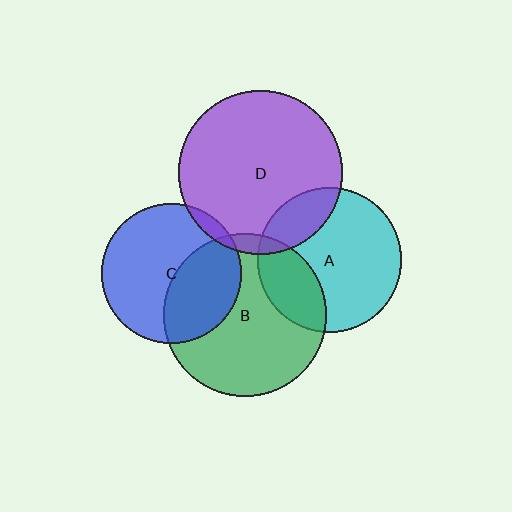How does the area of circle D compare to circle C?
Approximately 1.4 times.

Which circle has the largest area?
Circle D (purple).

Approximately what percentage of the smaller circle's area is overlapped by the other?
Approximately 25%.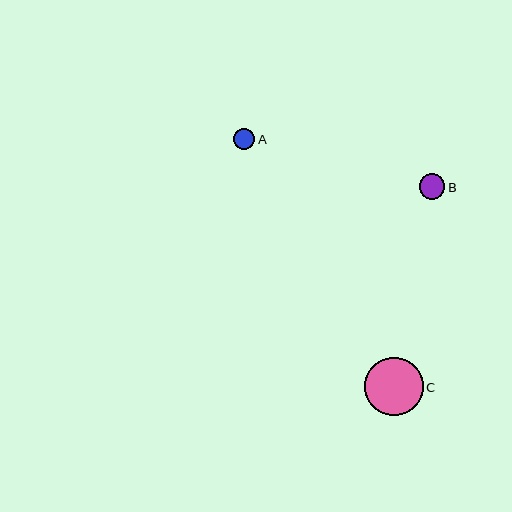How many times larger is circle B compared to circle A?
Circle B is approximately 1.2 times the size of circle A.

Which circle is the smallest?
Circle A is the smallest with a size of approximately 21 pixels.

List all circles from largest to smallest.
From largest to smallest: C, B, A.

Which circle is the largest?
Circle C is the largest with a size of approximately 59 pixels.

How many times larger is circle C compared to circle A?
Circle C is approximately 2.7 times the size of circle A.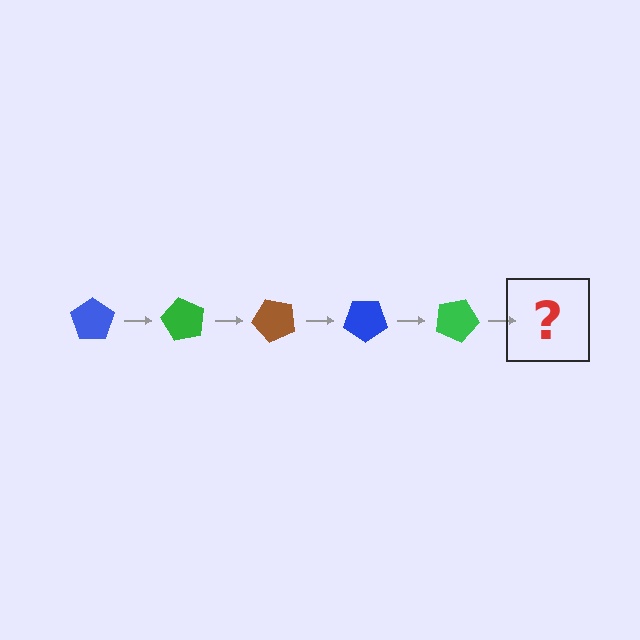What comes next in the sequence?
The next element should be a brown pentagon, rotated 300 degrees from the start.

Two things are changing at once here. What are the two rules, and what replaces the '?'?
The two rules are that it rotates 60 degrees each step and the color cycles through blue, green, and brown. The '?' should be a brown pentagon, rotated 300 degrees from the start.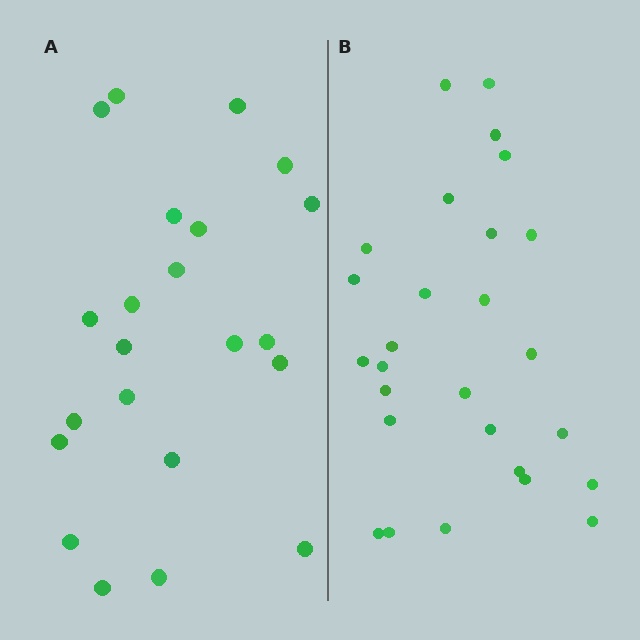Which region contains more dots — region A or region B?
Region B (the right region) has more dots.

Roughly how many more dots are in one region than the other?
Region B has about 5 more dots than region A.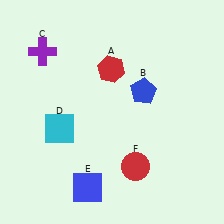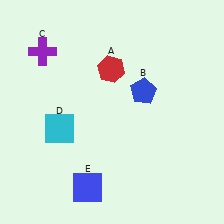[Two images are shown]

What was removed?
The red circle (F) was removed in Image 2.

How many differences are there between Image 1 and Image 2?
There is 1 difference between the two images.